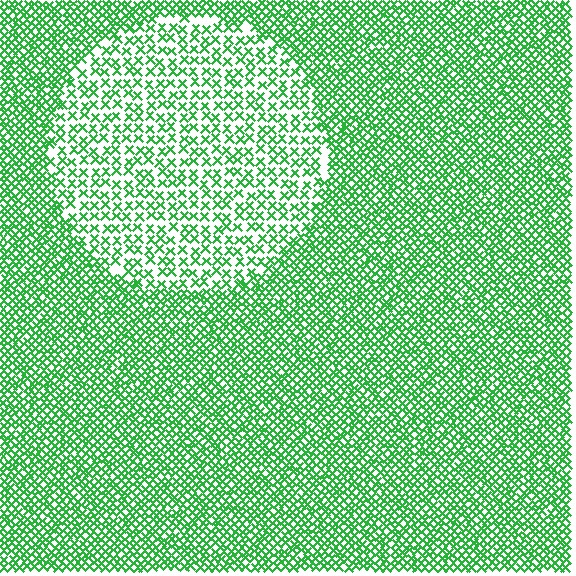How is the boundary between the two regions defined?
The boundary is defined by a change in element density (approximately 2.0x ratio). All elements are the same color, size, and shape.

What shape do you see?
I see a circle.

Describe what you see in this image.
The image contains small green elements arranged at two different densities. A circle-shaped region is visible where the elements are less densely packed than the surrounding area.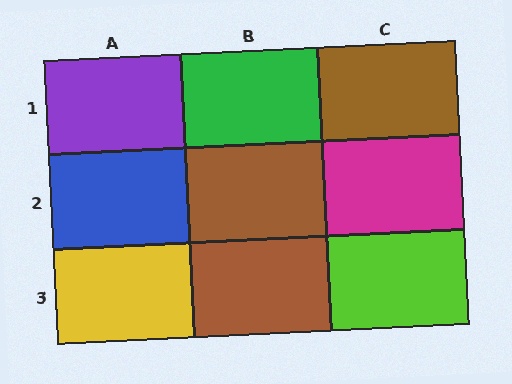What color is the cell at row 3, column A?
Yellow.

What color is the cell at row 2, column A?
Blue.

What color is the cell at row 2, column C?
Magenta.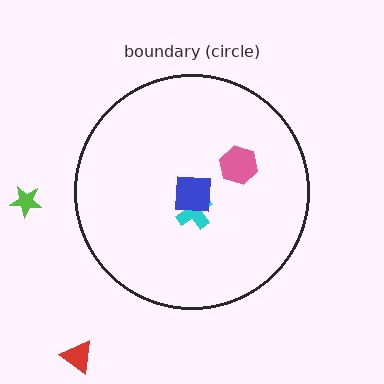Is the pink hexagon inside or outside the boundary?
Inside.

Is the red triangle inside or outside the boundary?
Outside.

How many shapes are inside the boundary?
3 inside, 2 outside.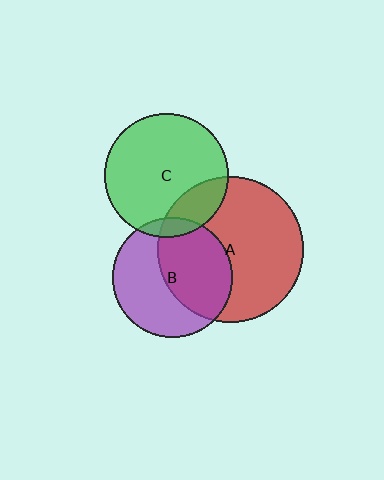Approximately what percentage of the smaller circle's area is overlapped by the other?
Approximately 20%.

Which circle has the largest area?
Circle A (red).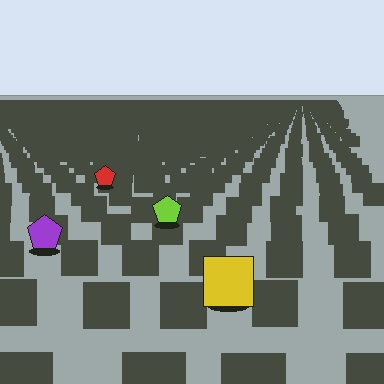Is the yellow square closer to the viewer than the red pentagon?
Yes. The yellow square is closer — you can tell from the texture gradient: the ground texture is coarser near it.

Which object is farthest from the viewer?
The red pentagon is farthest from the viewer. It appears smaller and the ground texture around it is denser.